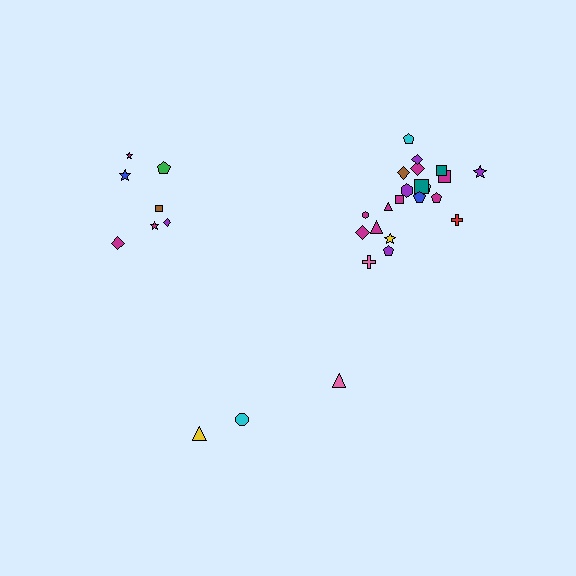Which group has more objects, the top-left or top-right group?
The top-right group.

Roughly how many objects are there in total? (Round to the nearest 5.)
Roughly 30 objects in total.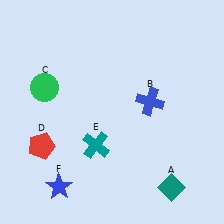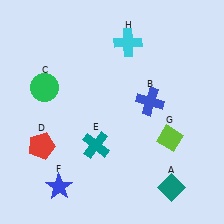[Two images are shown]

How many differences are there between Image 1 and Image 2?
There are 2 differences between the two images.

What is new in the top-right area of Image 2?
A cyan cross (H) was added in the top-right area of Image 2.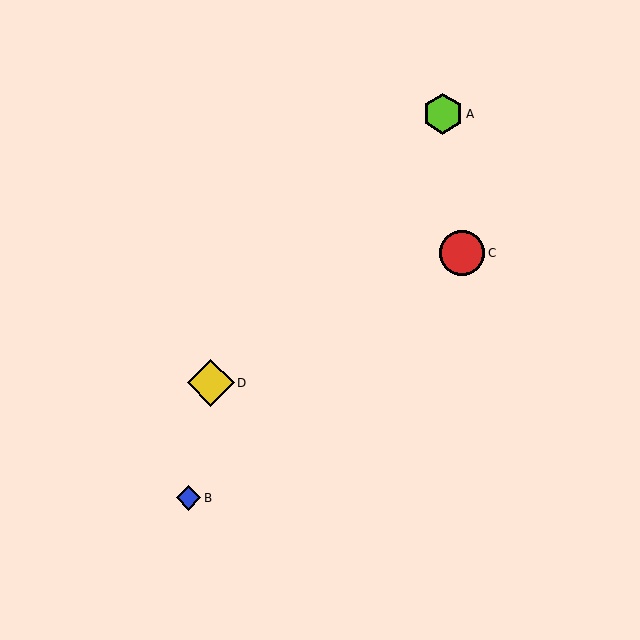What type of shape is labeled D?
Shape D is a yellow diamond.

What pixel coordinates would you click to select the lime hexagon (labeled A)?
Click at (443, 114) to select the lime hexagon A.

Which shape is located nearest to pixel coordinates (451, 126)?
The lime hexagon (labeled A) at (443, 114) is nearest to that location.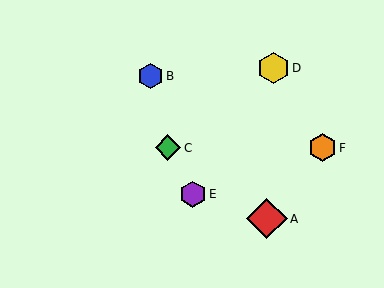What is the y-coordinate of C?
Object C is at y≈148.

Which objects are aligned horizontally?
Objects C, F are aligned horizontally.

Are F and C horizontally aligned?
Yes, both are at y≈148.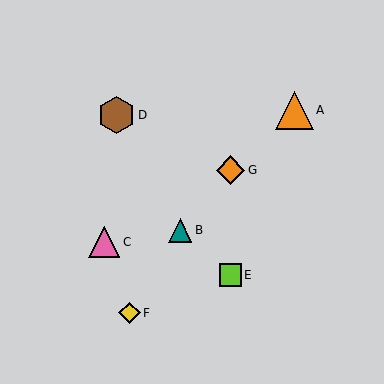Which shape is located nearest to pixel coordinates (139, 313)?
The yellow diamond (labeled F) at (129, 313) is nearest to that location.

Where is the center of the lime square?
The center of the lime square is at (230, 275).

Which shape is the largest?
The orange triangle (labeled A) is the largest.